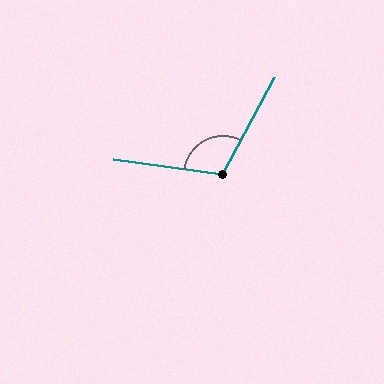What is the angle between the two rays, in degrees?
Approximately 110 degrees.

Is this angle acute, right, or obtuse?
It is obtuse.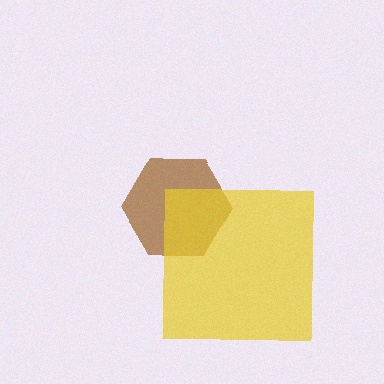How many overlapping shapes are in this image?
There are 2 overlapping shapes in the image.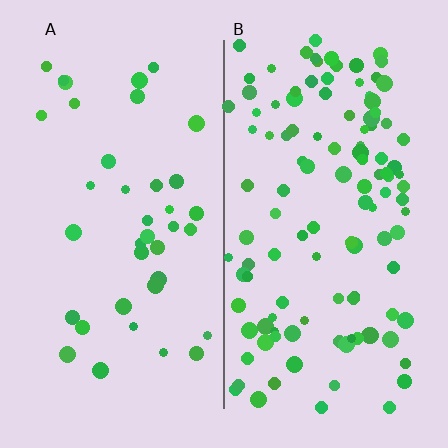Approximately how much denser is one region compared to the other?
Approximately 3.1× — region B over region A.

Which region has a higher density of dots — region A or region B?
B (the right).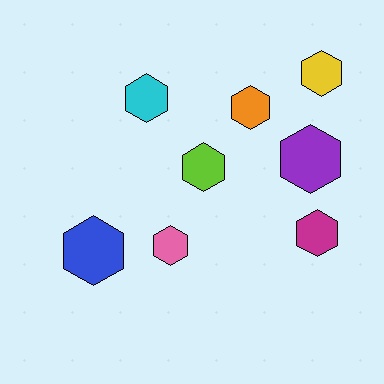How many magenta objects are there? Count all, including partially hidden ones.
There is 1 magenta object.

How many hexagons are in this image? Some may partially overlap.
There are 8 hexagons.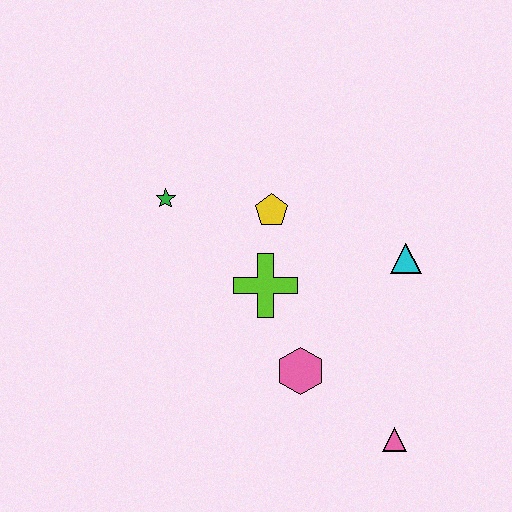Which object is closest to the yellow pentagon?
The lime cross is closest to the yellow pentagon.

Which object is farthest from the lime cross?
The pink triangle is farthest from the lime cross.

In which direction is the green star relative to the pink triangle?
The green star is above the pink triangle.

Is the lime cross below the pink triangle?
No